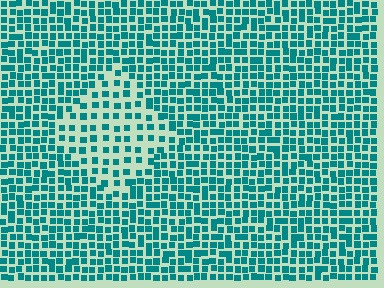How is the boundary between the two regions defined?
The boundary is defined by a change in element density (approximately 1.9x ratio). All elements are the same color, size, and shape.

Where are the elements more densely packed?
The elements are more densely packed outside the diamond boundary.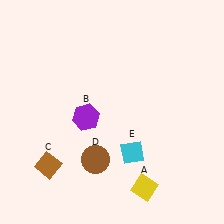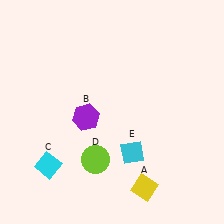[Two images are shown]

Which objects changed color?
C changed from brown to cyan. D changed from brown to lime.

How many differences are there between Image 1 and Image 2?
There are 2 differences between the two images.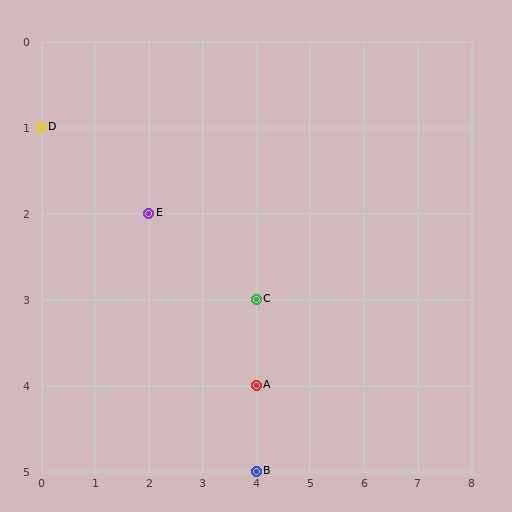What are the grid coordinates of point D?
Point D is at grid coordinates (0, 1).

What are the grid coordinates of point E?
Point E is at grid coordinates (2, 2).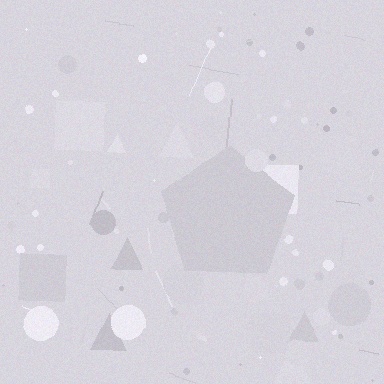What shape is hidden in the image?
A pentagon is hidden in the image.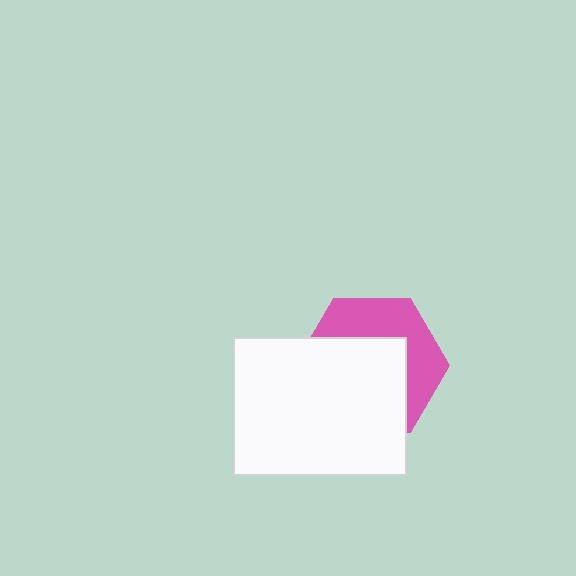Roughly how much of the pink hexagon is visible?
A small part of it is visible (roughly 41%).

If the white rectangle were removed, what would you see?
You would see the complete pink hexagon.